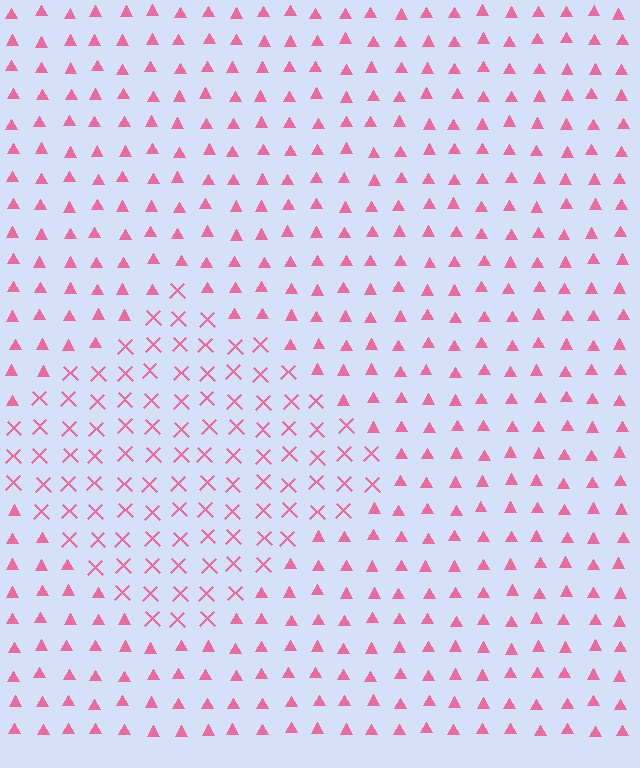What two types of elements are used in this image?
The image uses X marks inside the diamond region and triangles outside it.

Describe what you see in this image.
The image is filled with small pink elements arranged in a uniform grid. A diamond-shaped region contains X marks, while the surrounding area contains triangles. The boundary is defined purely by the change in element shape.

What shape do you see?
I see a diamond.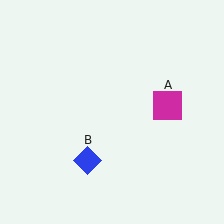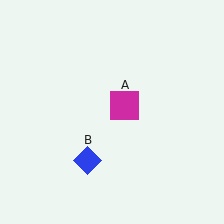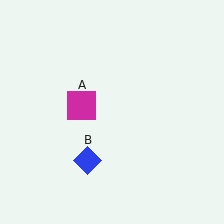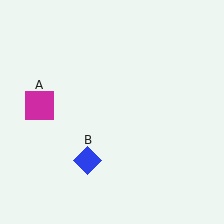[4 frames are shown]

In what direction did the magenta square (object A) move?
The magenta square (object A) moved left.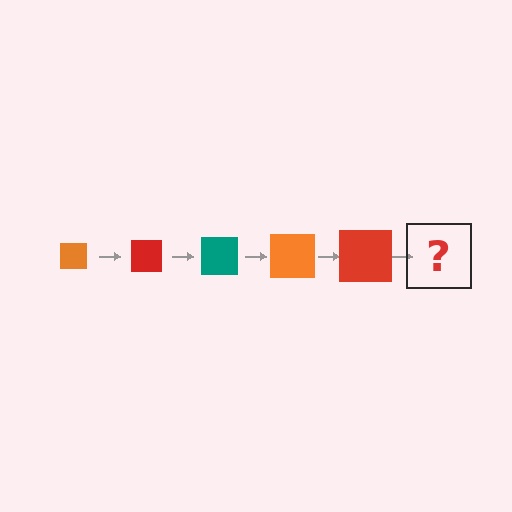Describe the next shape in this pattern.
It should be a teal square, larger than the previous one.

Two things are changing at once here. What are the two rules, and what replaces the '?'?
The two rules are that the square grows larger each step and the color cycles through orange, red, and teal. The '?' should be a teal square, larger than the previous one.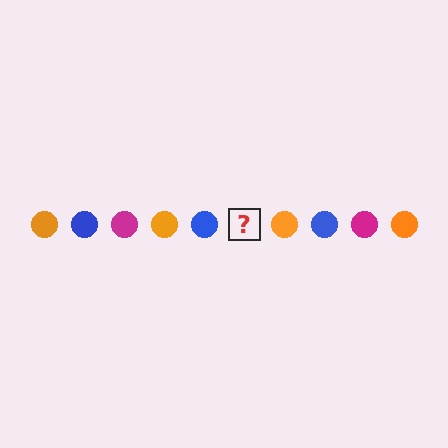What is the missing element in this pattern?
The missing element is a magenta circle.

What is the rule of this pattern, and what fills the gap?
The rule is that the pattern cycles through orange, blue, magenta circles. The gap should be filled with a magenta circle.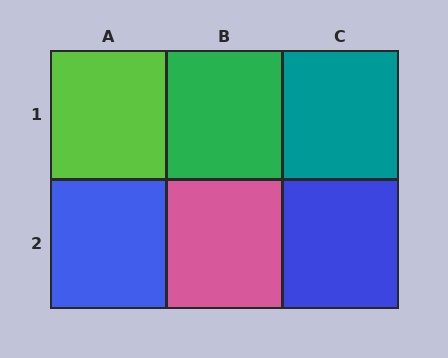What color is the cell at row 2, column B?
Pink.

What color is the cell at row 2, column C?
Blue.